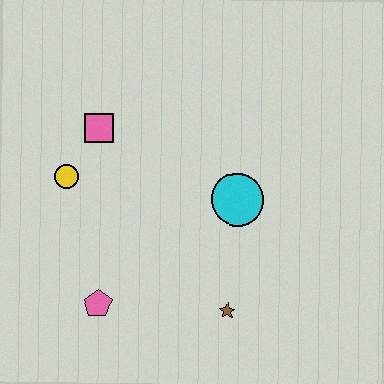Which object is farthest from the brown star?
The pink square is farthest from the brown star.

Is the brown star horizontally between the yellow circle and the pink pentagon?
No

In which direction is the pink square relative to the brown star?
The pink square is above the brown star.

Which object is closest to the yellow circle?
The pink square is closest to the yellow circle.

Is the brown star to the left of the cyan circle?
Yes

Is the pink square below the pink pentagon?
No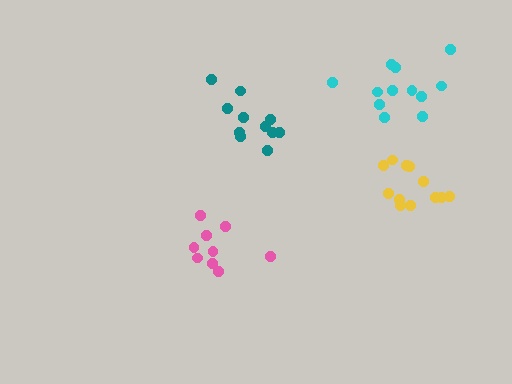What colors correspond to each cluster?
The clusters are colored: teal, pink, yellow, cyan.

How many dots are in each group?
Group 1: 11 dots, Group 2: 9 dots, Group 3: 12 dots, Group 4: 12 dots (44 total).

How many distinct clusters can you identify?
There are 4 distinct clusters.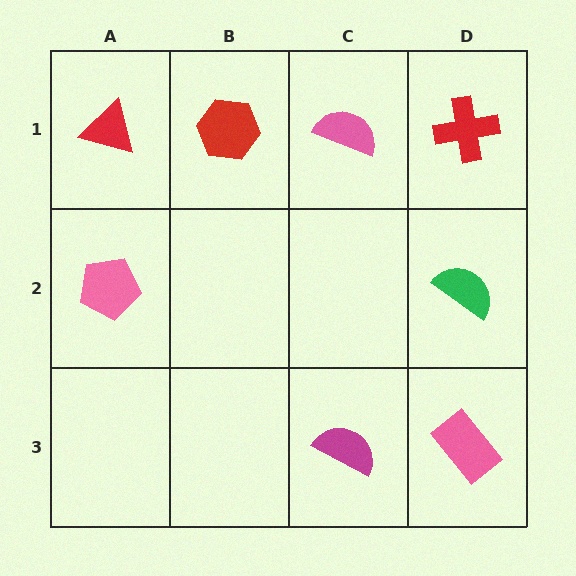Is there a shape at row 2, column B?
No, that cell is empty.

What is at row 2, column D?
A green semicircle.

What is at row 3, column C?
A magenta semicircle.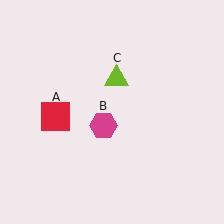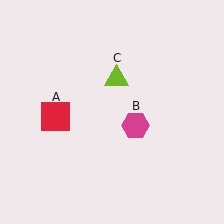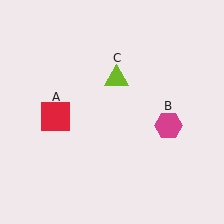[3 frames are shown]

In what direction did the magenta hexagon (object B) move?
The magenta hexagon (object B) moved right.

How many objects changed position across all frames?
1 object changed position: magenta hexagon (object B).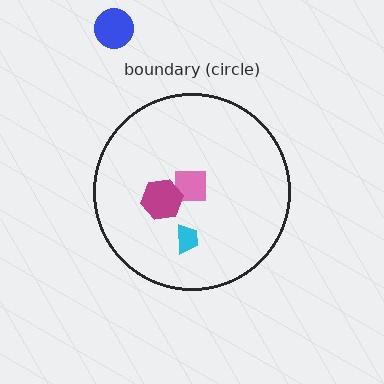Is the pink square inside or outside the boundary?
Inside.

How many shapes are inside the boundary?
3 inside, 1 outside.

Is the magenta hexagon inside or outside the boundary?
Inside.